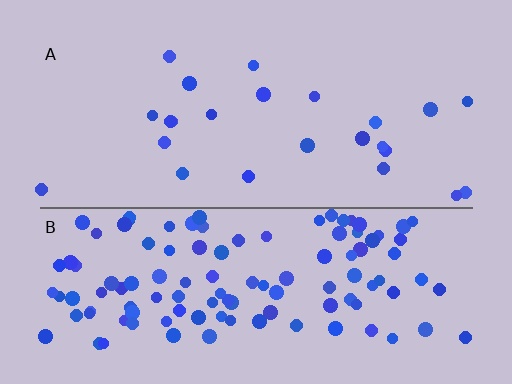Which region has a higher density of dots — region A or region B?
B (the bottom).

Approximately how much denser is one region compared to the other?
Approximately 4.9× — region B over region A.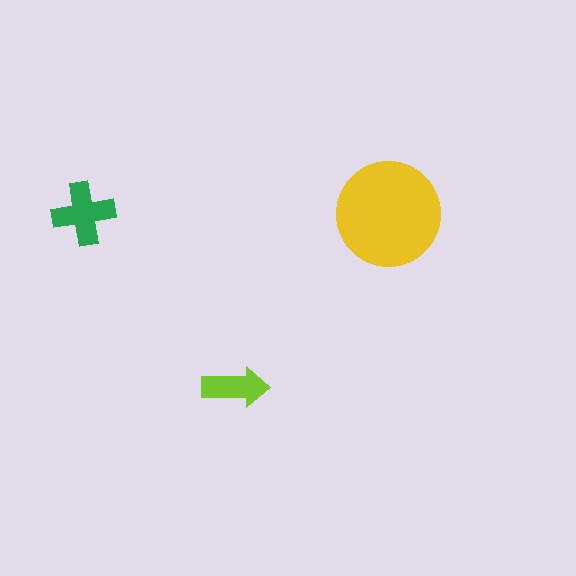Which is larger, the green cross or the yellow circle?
The yellow circle.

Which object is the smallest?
The lime arrow.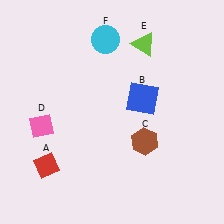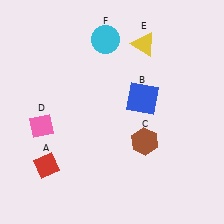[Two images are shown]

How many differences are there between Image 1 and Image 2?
There is 1 difference between the two images.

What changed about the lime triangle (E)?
In Image 1, E is lime. In Image 2, it changed to yellow.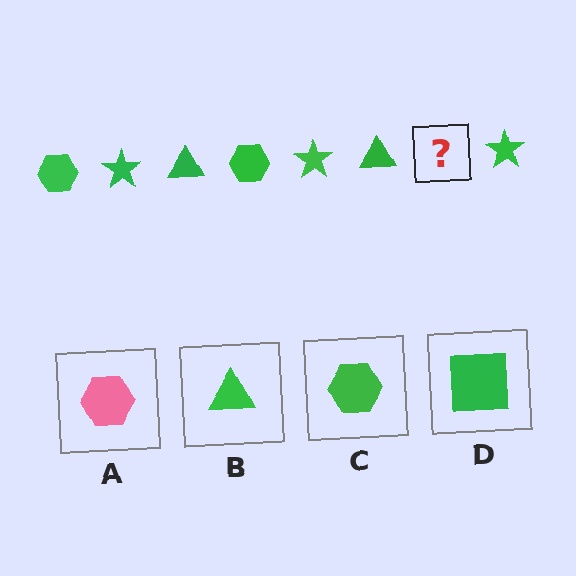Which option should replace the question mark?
Option C.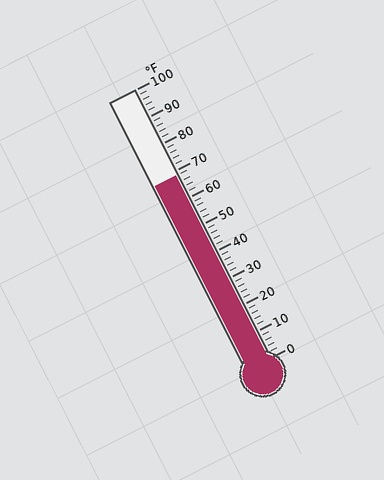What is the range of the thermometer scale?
The thermometer scale ranges from 0°F to 100°F.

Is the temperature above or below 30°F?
The temperature is above 30°F.